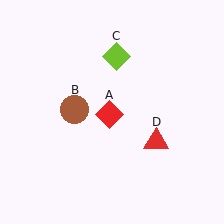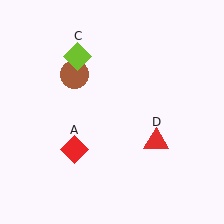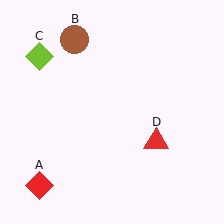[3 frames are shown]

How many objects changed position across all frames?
3 objects changed position: red diamond (object A), brown circle (object B), lime diamond (object C).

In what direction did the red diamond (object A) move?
The red diamond (object A) moved down and to the left.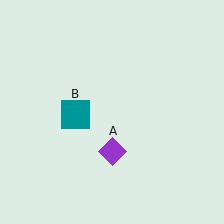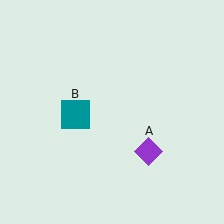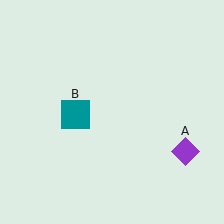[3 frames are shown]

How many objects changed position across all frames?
1 object changed position: purple diamond (object A).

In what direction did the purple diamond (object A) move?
The purple diamond (object A) moved right.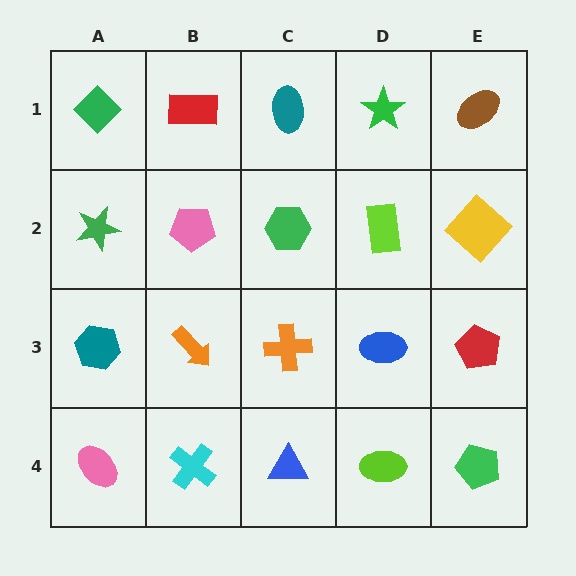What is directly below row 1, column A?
A green star.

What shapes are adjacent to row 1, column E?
A yellow diamond (row 2, column E), a green star (row 1, column D).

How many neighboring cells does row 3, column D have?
4.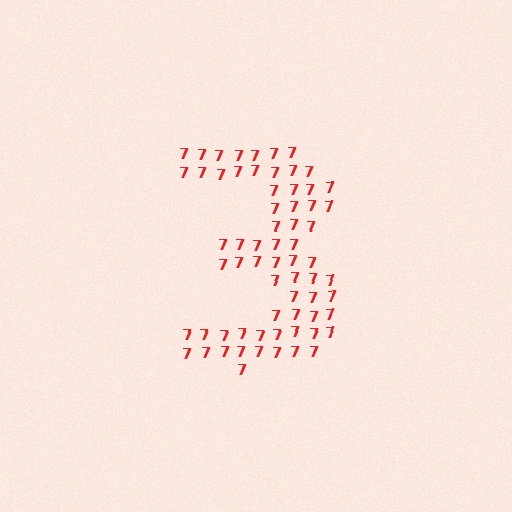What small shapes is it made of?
It is made of small digit 7's.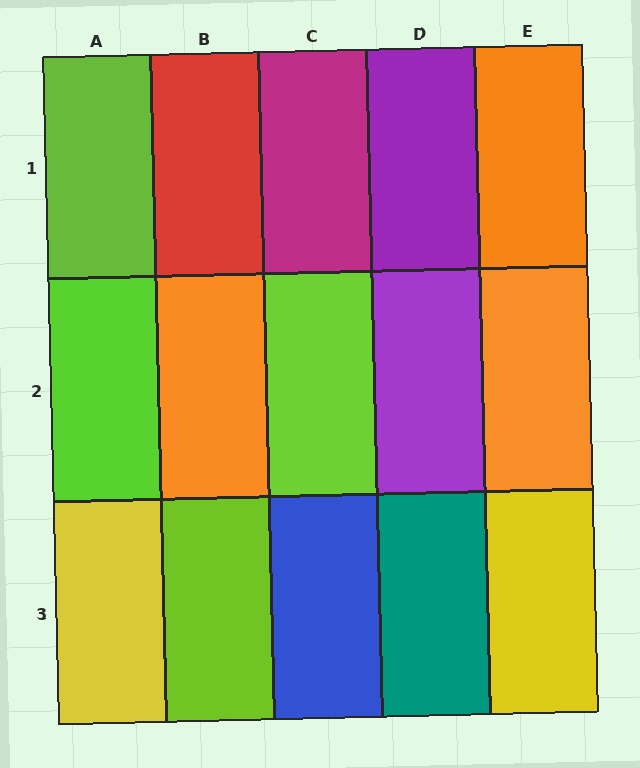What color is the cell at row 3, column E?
Yellow.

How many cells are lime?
4 cells are lime.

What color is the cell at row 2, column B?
Orange.